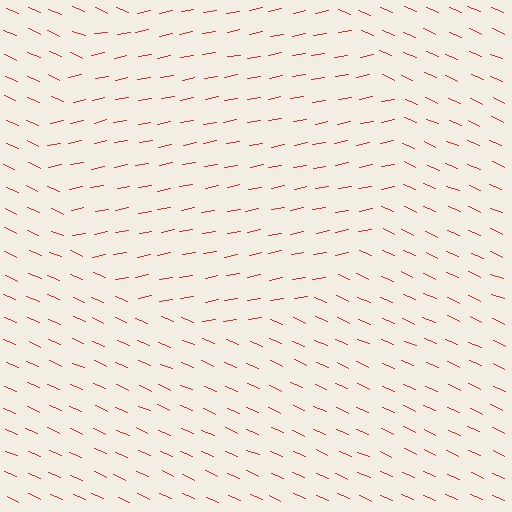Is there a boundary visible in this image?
Yes, there is a texture boundary formed by a change in line orientation.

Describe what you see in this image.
The image is filled with small red line segments. A circle region in the image has lines oriented differently from the surrounding lines, creating a visible texture boundary.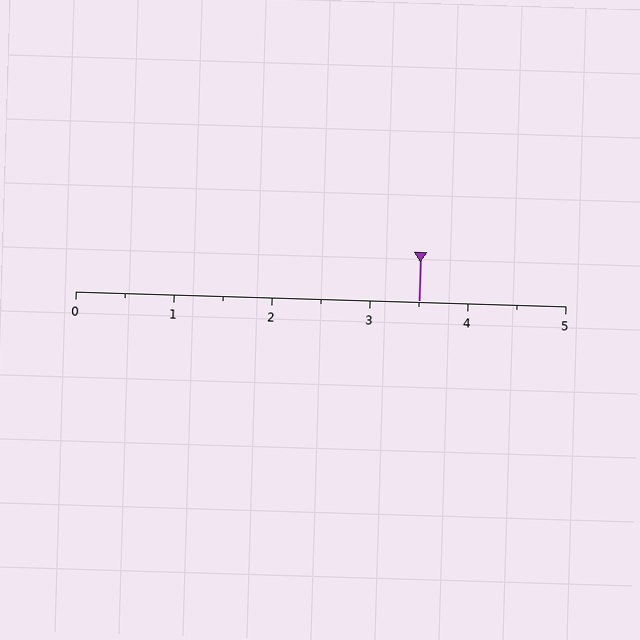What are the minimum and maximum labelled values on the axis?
The axis runs from 0 to 5.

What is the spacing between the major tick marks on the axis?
The major ticks are spaced 1 apart.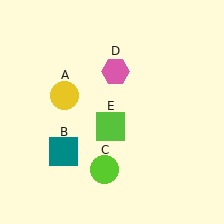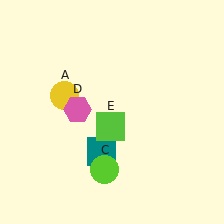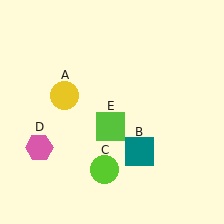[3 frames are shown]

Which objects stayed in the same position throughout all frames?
Yellow circle (object A) and lime circle (object C) and lime square (object E) remained stationary.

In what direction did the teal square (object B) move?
The teal square (object B) moved right.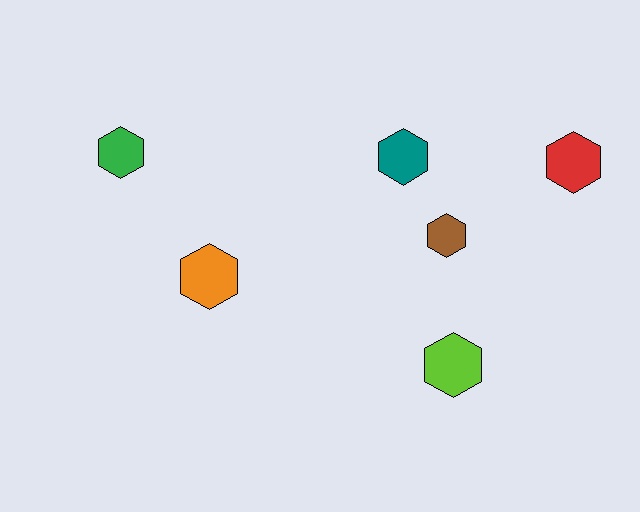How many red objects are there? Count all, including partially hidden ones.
There is 1 red object.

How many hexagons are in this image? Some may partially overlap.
There are 6 hexagons.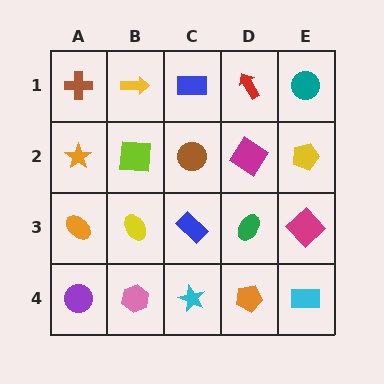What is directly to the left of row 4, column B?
A purple circle.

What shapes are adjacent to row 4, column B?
A yellow ellipse (row 3, column B), a purple circle (row 4, column A), a cyan star (row 4, column C).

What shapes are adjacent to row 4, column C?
A blue rectangle (row 3, column C), a pink hexagon (row 4, column B), an orange pentagon (row 4, column D).